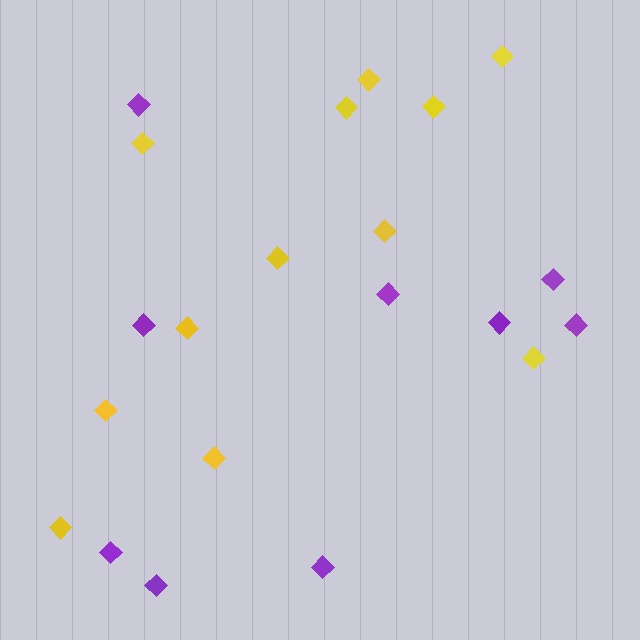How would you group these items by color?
There are 2 groups: one group of yellow diamonds (12) and one group of purple diamonds (9).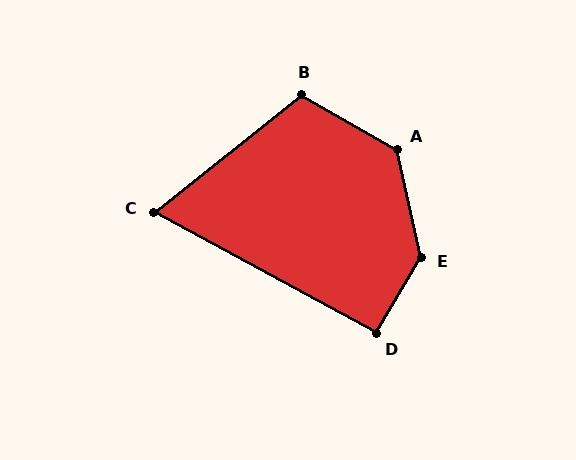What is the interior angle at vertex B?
Approximately 112 degrees (obtuse).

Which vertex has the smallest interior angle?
C, at approximately 67 degrees.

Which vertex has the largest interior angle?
E, at approximately 137 degrees.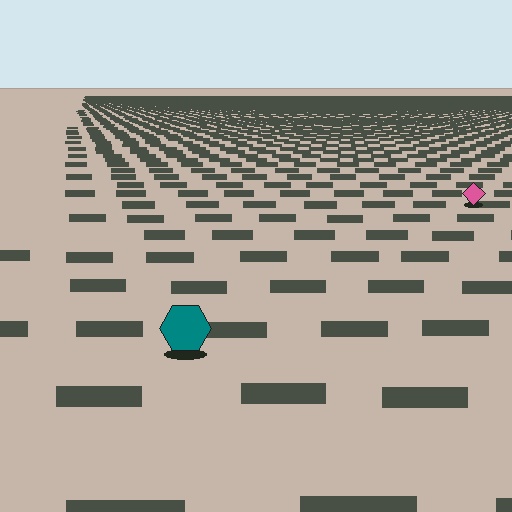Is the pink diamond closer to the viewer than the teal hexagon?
No. The teal hexagon is closer — you can tell from the texture gradient: the ground texture is coarser near it.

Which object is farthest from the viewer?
The pink diamond is farthest from the viewer. It appears smaller and the ground texture around it is denser.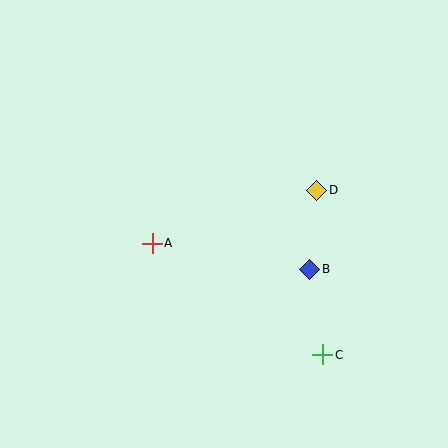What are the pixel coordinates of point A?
Point A is at (152, 243).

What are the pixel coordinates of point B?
Point B is at (310, 269).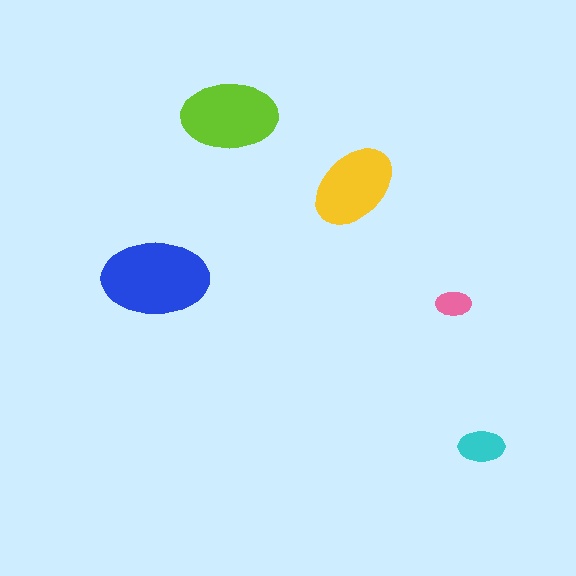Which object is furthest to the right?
The cyan ellipse is rightmost.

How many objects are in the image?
There are 5 objects in the image.